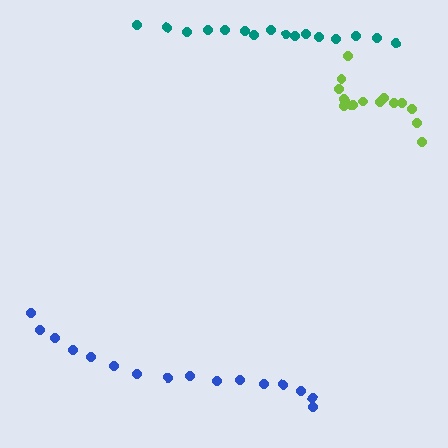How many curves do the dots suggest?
There are 3 distinct paths.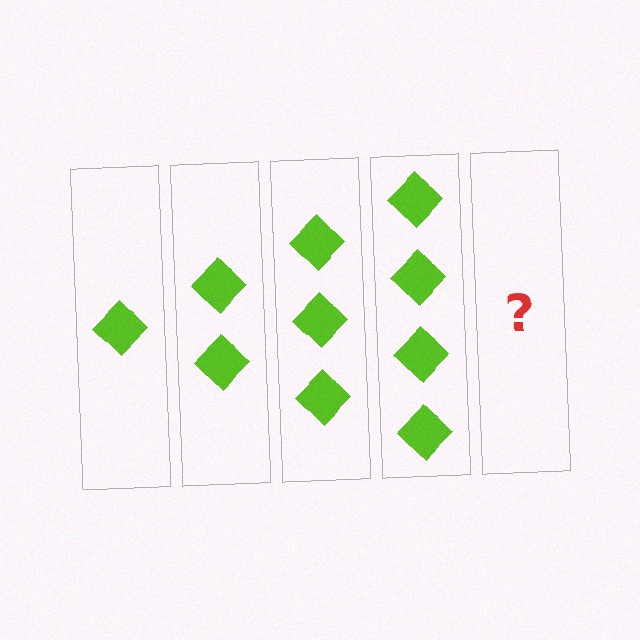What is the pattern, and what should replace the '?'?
The pattern is that each step adds one more diamond. The '?' should be 5 diamonds.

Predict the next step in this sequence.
The next step is 5 diamonds.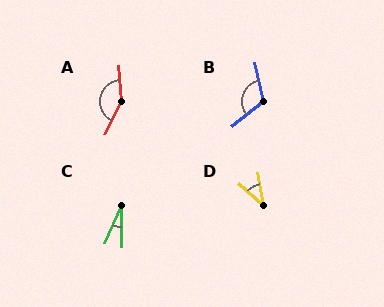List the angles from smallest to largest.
C (23°), D (38°), B (116°), A (148°).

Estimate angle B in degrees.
Approximately 116 degrees.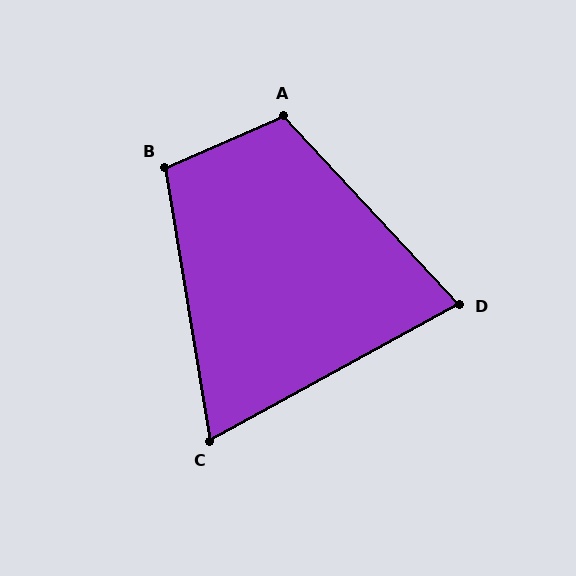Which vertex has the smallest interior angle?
C, at approximately 71 degrees.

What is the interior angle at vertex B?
Approximately 104 degrees (obtuse).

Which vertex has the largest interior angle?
A, at approximately 109 degrees.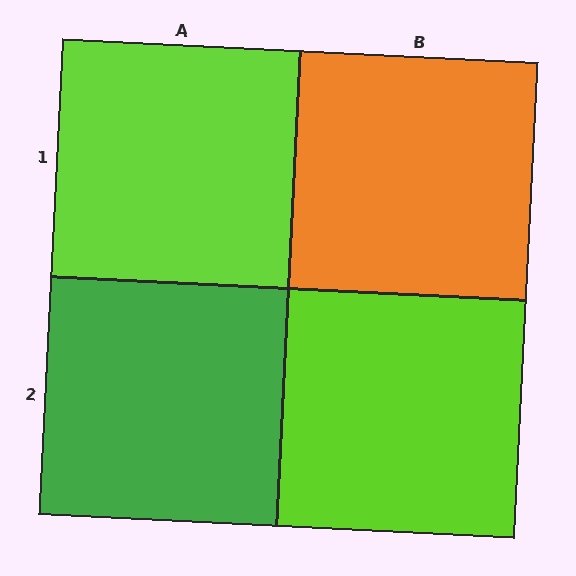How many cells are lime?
2 cells are lime.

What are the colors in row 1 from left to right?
Lime, orange.